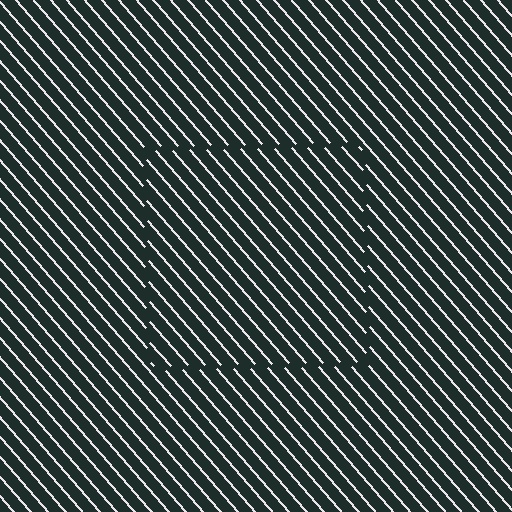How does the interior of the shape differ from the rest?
The interior of the shape contains the same grating, shifted by half a period — the contour is defined by the phase discontinuity where line-ends from the inner and outer gratings abut.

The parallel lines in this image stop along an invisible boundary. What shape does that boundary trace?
An illusory square. The interior of the shape contains the same grating, shifted by half a period — the contour is defined by the phase discontinuity where line-ends from the inner and outer gratings abut.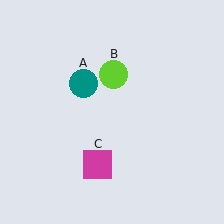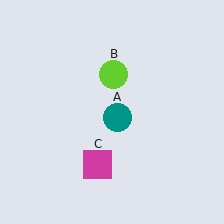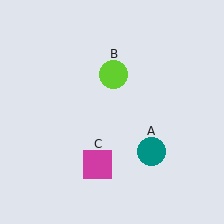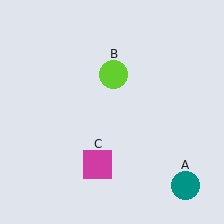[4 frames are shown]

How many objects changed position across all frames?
1 object changed position: teal circle (object A).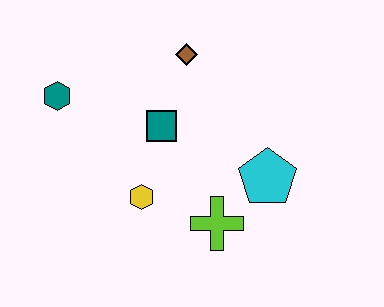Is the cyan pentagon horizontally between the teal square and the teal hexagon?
No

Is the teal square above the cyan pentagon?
Yes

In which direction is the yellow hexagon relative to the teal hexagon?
The yellow hexagon is below the teal hexagon.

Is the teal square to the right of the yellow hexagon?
Yes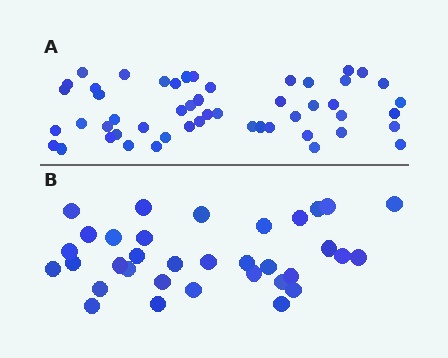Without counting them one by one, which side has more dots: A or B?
Region A (the top region) has more dots.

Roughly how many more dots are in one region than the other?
Region A has approximately 15 more dots than region B.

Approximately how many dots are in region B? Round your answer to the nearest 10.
About 30 dots. (The exact count is 34, which rounds to 30.)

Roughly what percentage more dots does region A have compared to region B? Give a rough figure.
About 50% more.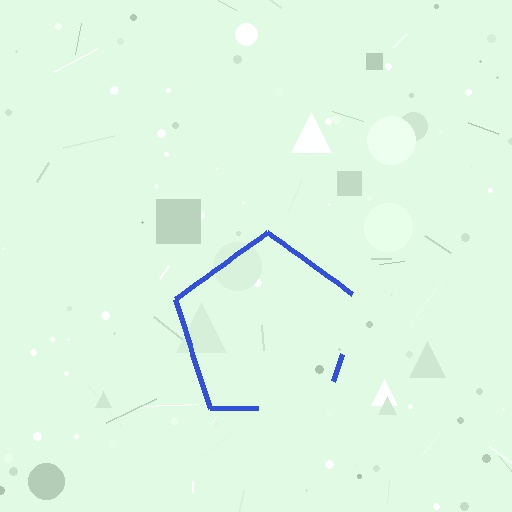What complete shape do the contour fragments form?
The contour fragments form a pentagon.